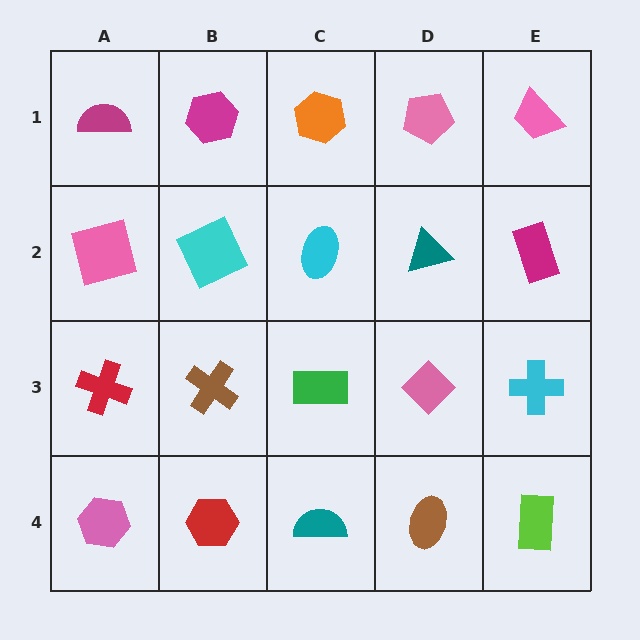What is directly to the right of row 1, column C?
A pink pentagon.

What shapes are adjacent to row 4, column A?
A red cross (row 3, column A), a red hexagon (row 4, column B).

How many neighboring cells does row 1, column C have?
3.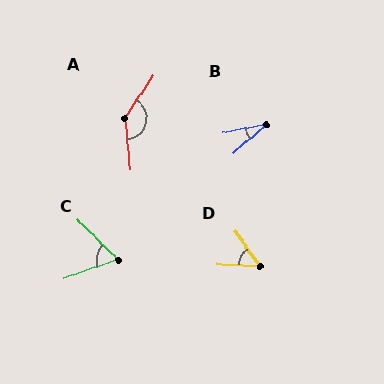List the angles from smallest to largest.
B (30°), D (52°), C (64°), A (140°).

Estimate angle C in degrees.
Approximately 64 degrees.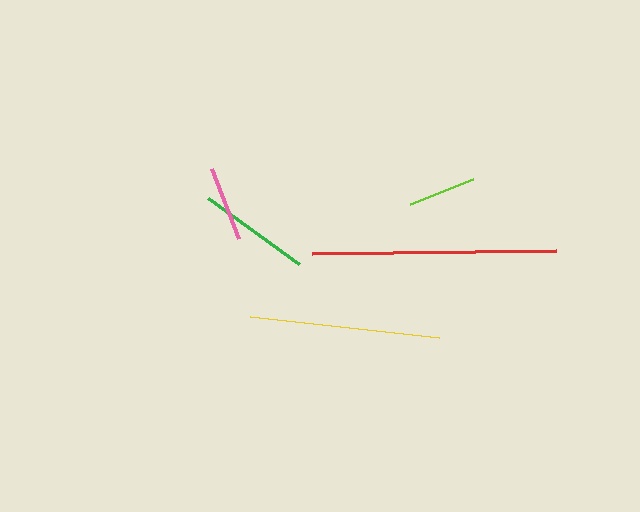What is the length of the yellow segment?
The yellow segment is approximately 190 pixels long.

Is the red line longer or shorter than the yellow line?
The red line is longer than the yellow line.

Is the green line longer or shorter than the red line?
The red line is longer than the green line.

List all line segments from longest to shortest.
From longest to shortest: red, yellow, green, pink, lime.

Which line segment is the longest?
The red line is the longest at approximately 243 pixels.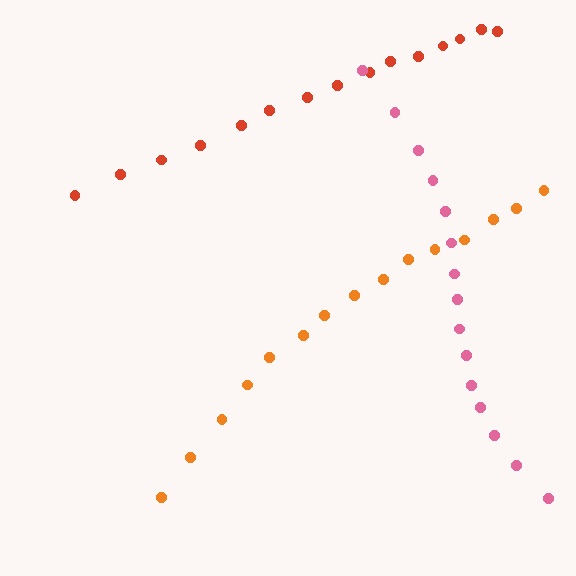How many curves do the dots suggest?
There are 3 distinct paths.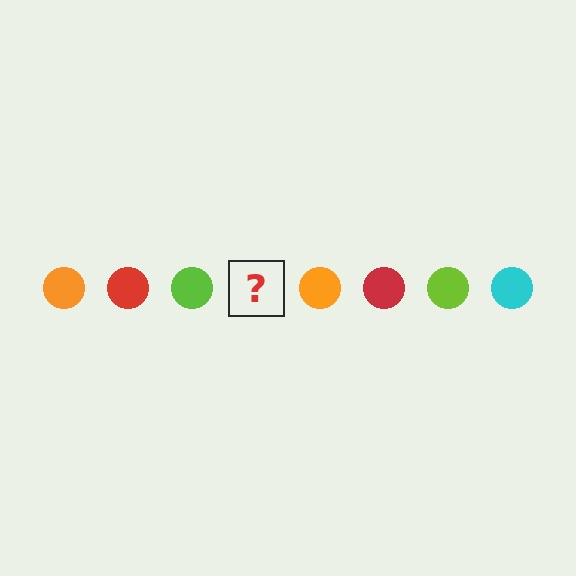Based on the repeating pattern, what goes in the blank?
The blank should be a cyan circle.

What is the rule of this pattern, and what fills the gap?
The rule is that the pattern cycles through orange, red, lime, cyan circles. The gap should be filled with a cyan circle.